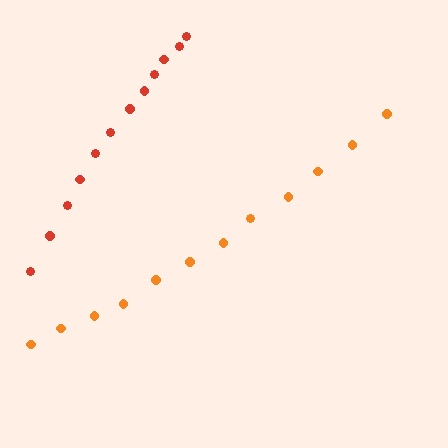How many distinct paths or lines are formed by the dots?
There are 2 distinct paths.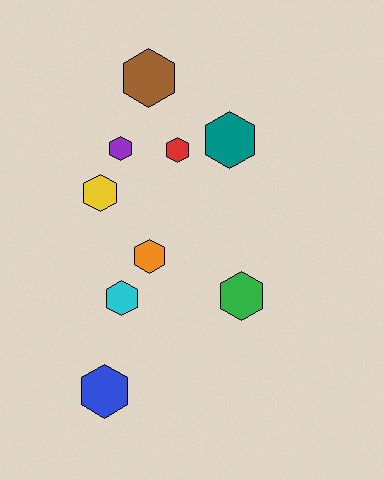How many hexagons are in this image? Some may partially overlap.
There are 9 hexagons.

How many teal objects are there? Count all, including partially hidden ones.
There is 1 teal object.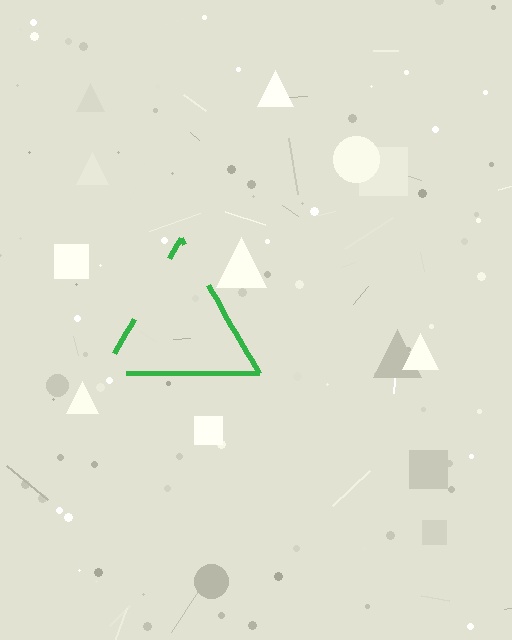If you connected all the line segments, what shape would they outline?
They would outline a triangle.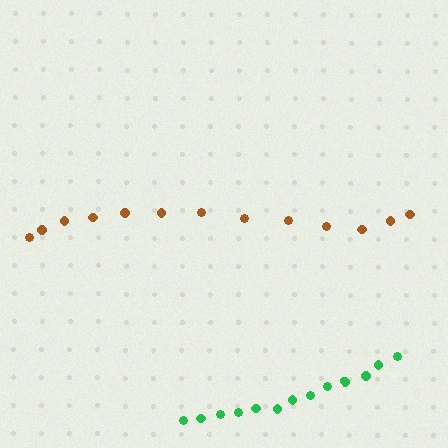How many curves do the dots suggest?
There are 2 distinct paths.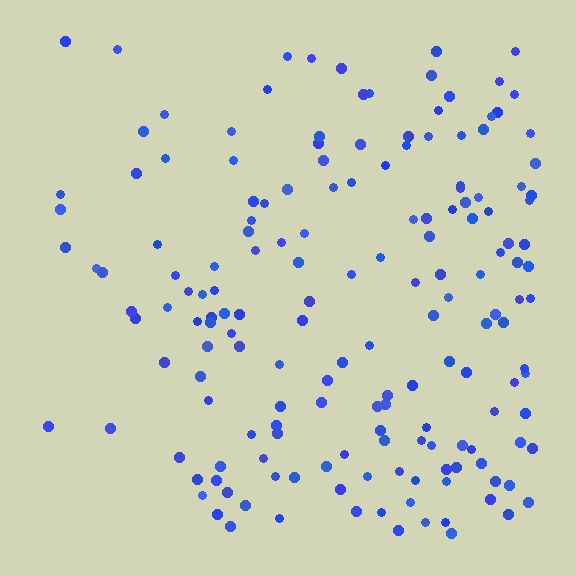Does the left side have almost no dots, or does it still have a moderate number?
Still a moderate number, just noticeably fewer than the right.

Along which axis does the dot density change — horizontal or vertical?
Horizontal.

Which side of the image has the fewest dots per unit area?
The left.